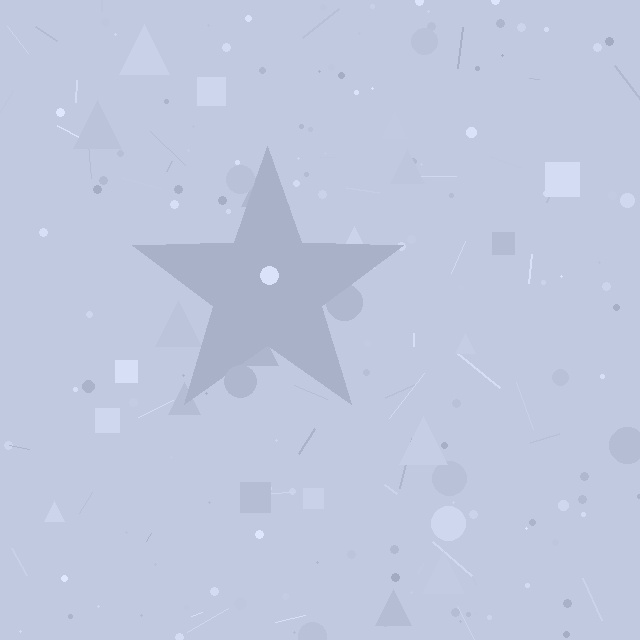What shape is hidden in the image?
A star is hidden in the image.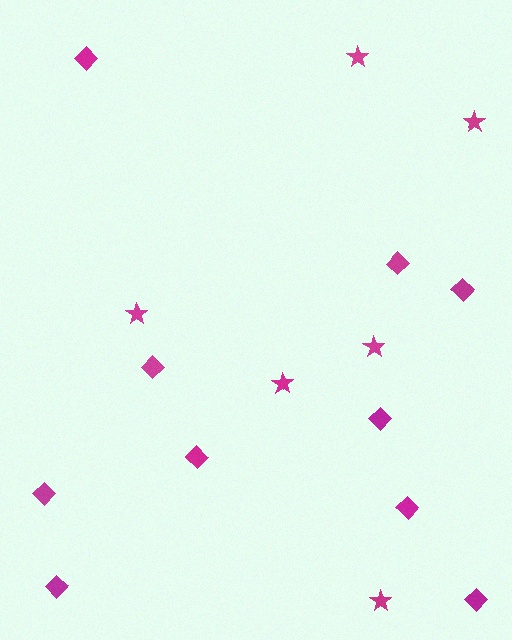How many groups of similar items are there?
There are 2 groups: one group of diamonds (10) and one group of stars (6).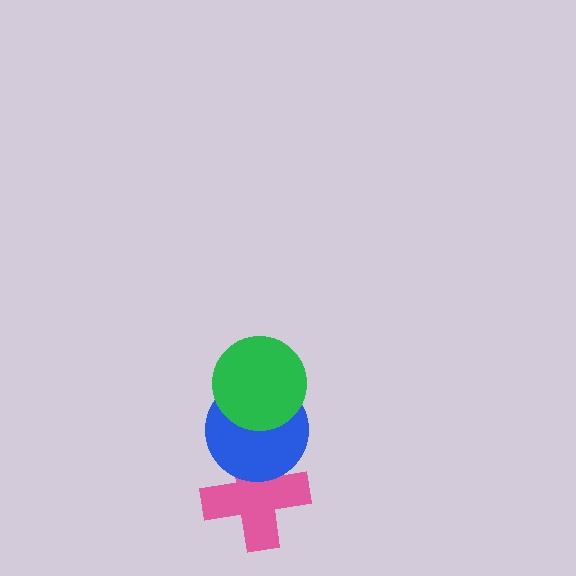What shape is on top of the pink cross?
The blue circle is on top of the pink cross.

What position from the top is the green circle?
The green circle is 1st from the top.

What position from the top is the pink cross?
The pink cross is 3rd from the top.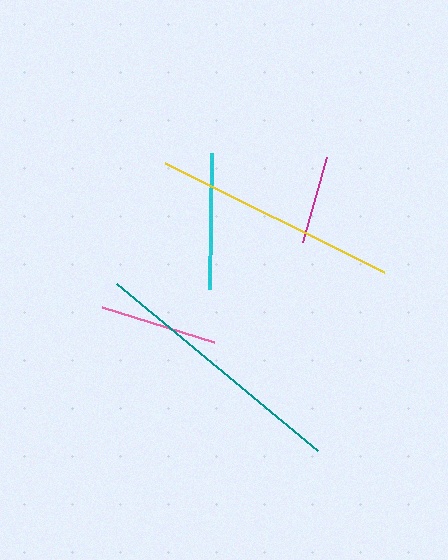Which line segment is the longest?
The teal line is the longest at approximately 262 pixels.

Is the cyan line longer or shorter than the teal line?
The teal line is longer than the cyan line.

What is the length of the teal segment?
The teal segment is approximately 262 pixels long.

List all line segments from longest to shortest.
From longest to shortest: teal, yellow, cyan, pink, magenta.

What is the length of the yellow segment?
The yellow segment is approximately 244 pixels long.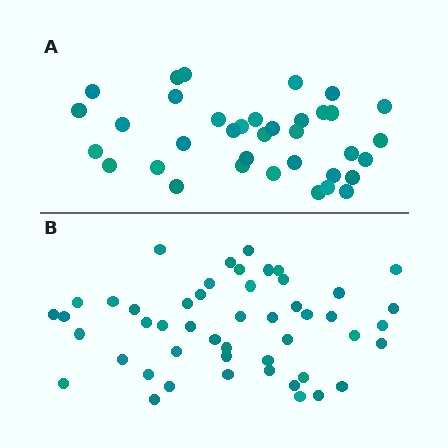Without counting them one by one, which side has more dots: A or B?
Region B (the bottom region) has more dots.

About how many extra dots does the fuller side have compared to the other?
Region B has approximately 15 more dots than region A.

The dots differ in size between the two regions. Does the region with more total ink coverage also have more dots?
No. Region A has more total ink coverage because its dots are larger, but region B actually contains more individual dots. Total area can be misleading — the number of items is what matters here.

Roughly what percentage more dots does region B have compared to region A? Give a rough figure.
About 35% more.